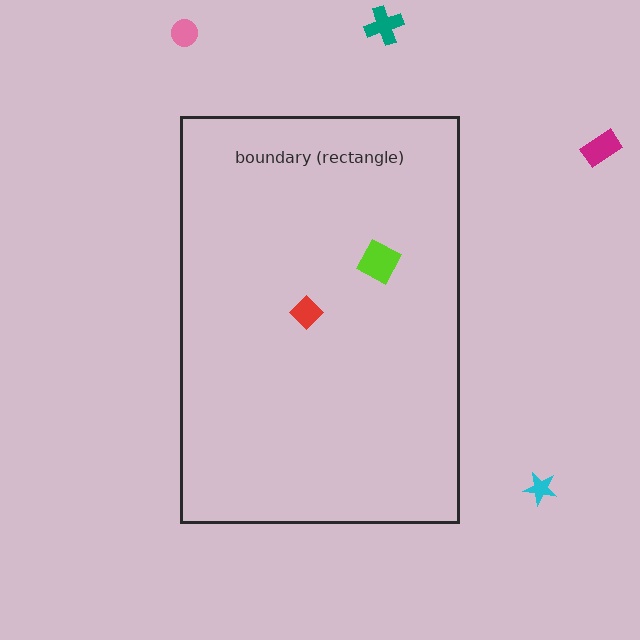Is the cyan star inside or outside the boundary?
Outside.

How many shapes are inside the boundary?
2 inside, 4 outside.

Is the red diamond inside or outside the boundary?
Inside.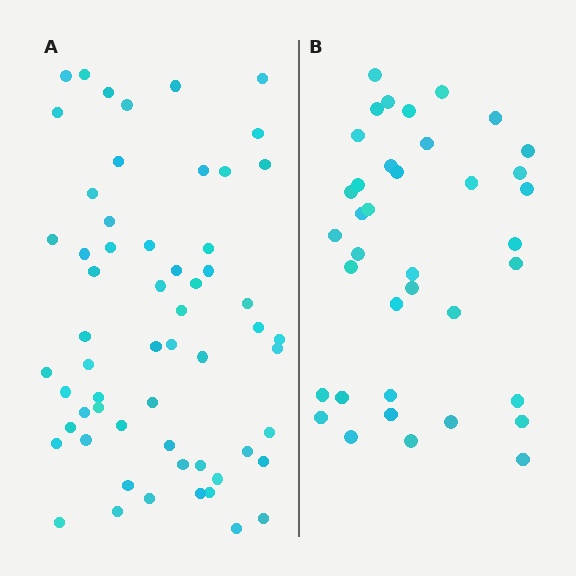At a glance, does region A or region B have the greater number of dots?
Region A (the left region) has more dots.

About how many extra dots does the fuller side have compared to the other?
Region A has approximately 20 more dots than region B.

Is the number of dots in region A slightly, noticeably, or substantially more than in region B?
Region A has substantially more. The ratio is roughly 1.6 to 1.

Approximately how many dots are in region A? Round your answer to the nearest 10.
About 60 dots. (The exact count is 59, which rounds to 60.)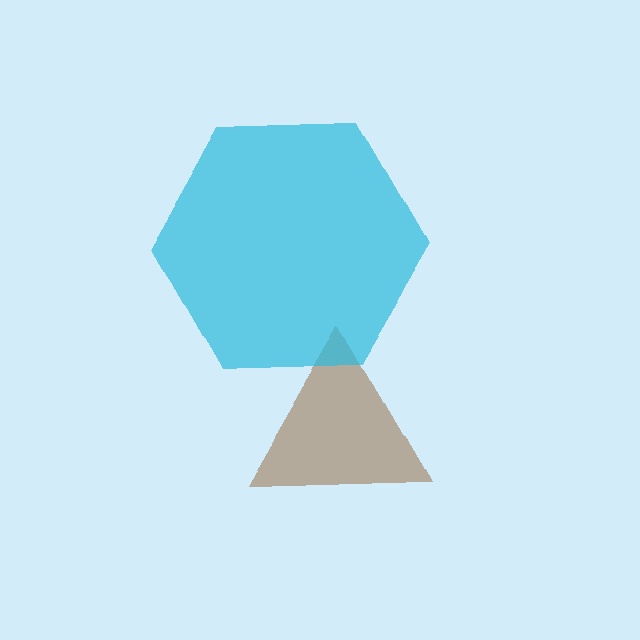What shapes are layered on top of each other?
The layered shapes are: a brown triangle, a cyan hexagon.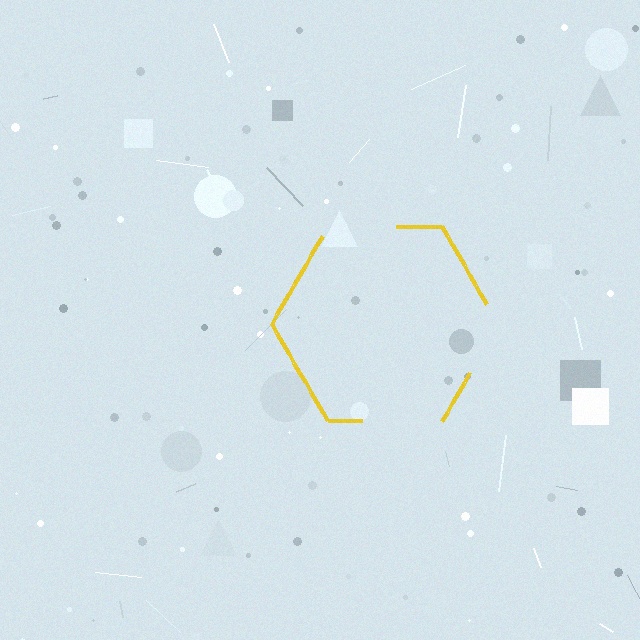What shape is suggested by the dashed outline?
The dashed outline suggests a hexagon.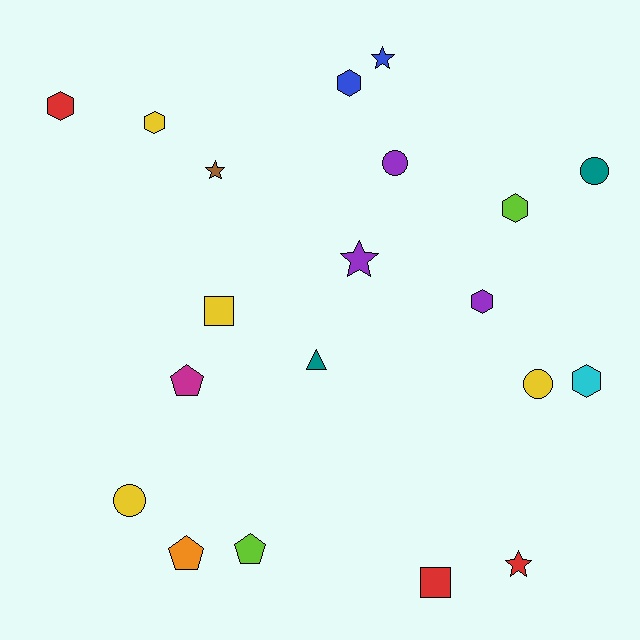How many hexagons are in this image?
There are 6 hexagons.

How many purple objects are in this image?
There are 3 purple objects.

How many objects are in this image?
There are 20 objects.